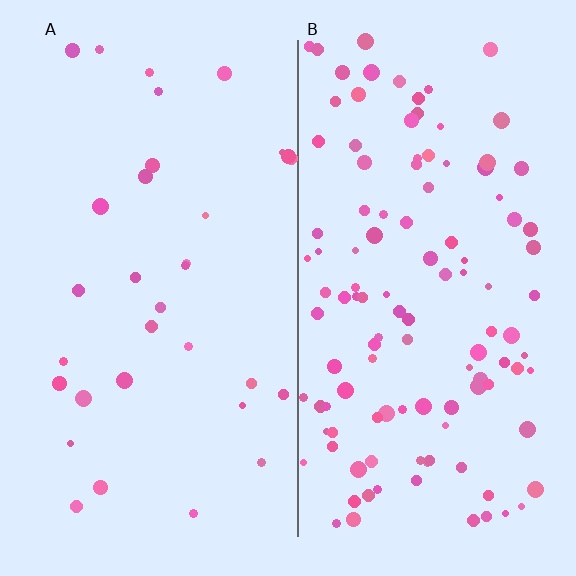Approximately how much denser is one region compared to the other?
Approximately 3.6× — region B over region A.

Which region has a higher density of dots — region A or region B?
B (the right).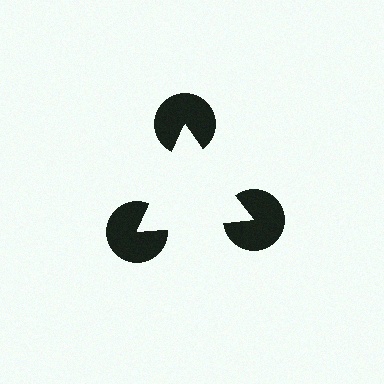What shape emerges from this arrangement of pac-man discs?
An illusory triangle — its edges are inferred from the aligned wedge cuts in the pac-man discs, not physically drawn.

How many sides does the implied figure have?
3 sides.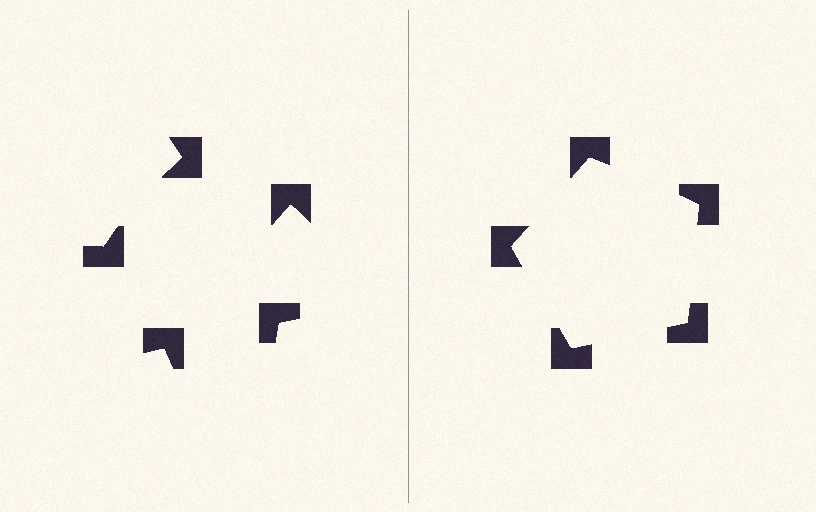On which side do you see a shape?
An illusory pentagon appears on the right side. On the left side the wedge cuts are rotated, so no coherent shape forms.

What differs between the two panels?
The notched squares are positioned identically on both sides; only the wedge orientations differ. On the right they align to a pentagon; on the left they are misaligned.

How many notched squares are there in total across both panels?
10 — 5 on each side.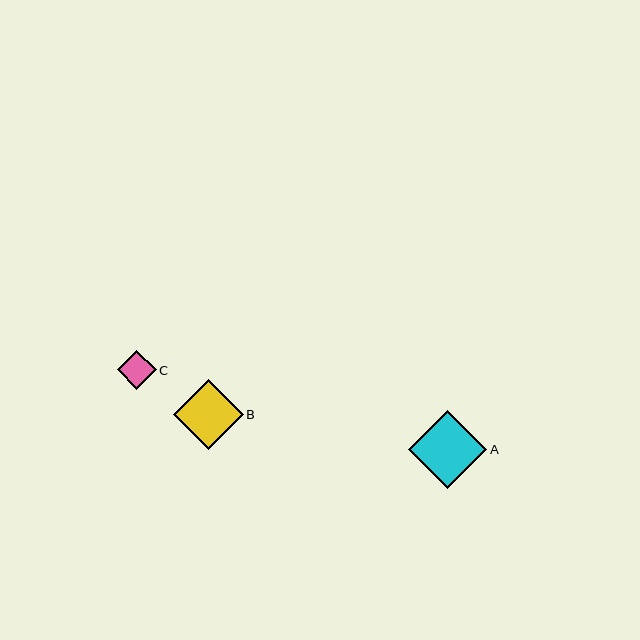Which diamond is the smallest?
Diamond C is the smallest with a size of approximately 39 pixels.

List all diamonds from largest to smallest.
From largest to smallest: A, B, C.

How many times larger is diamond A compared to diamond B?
Diamond A is approximately 1.1 times the size of diamond B.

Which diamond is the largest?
Diamond A is the largest with a size of approximately 78 pixels.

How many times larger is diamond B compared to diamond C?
Diamond B is approximately 1.8 times the size of diamond C.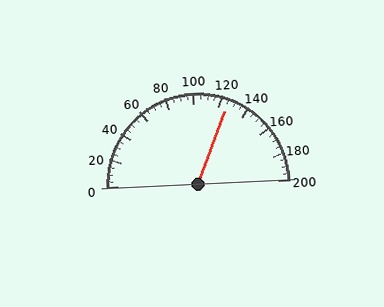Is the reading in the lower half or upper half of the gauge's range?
The reading is in the upper half of the range (0 to 200).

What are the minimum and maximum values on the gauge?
The gauge ranges from 0 to 200.